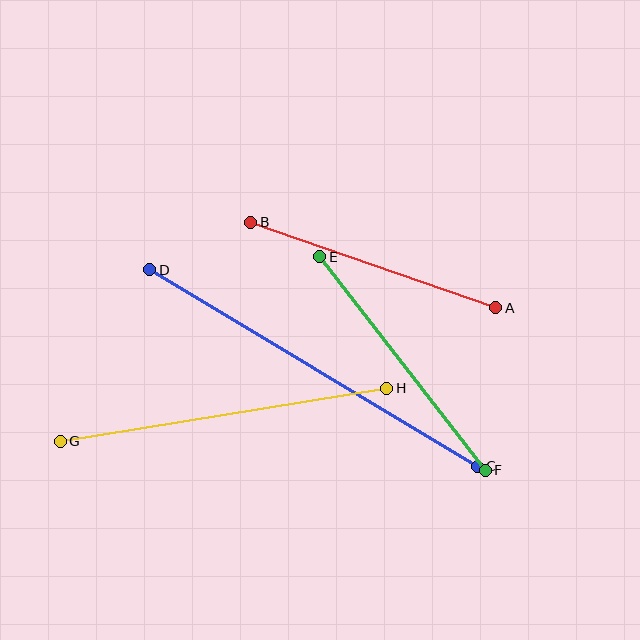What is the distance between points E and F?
The distance is approximately 270 pixels.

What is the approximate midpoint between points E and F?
The midpoint is at approximately (403, 363) pixels.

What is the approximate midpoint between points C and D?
The midpoint is at approximately (313, 368) pixels.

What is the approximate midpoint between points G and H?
The midpoint is at approximately (223, 415) pixels.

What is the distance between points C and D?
The distance is approximately 382 pixels.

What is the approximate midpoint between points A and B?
The midpoint is at approximately (373, 265) pixels.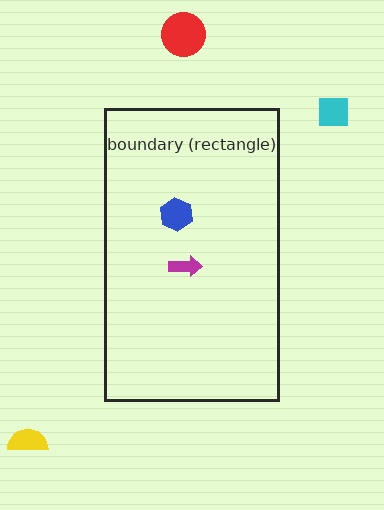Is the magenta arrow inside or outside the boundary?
Inside.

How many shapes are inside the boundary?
2 inside, 3 outside.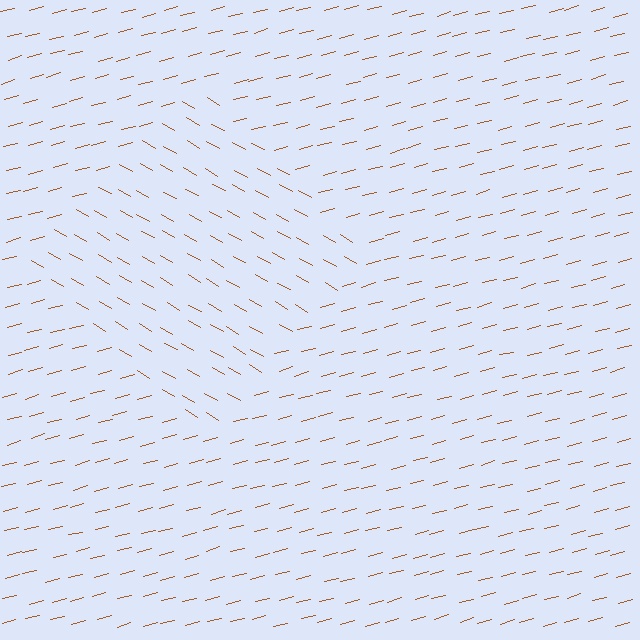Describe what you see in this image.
The image is filled with small brown line segments. A diamond region in the image has lines oriented differently from the surrounding lines, creating a visible texture boundary.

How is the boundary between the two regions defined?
The boundary is defined purely by a change in line orientation (approximately 45 degrees difference). All lines are the same color and thickness.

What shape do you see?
I see a diamond.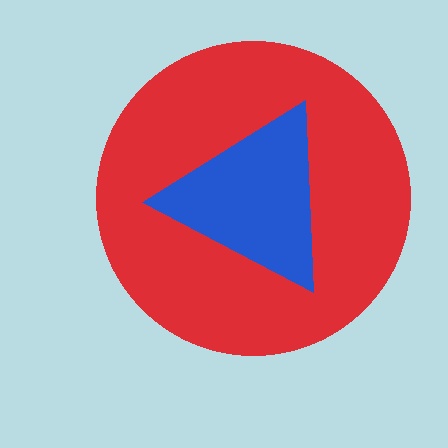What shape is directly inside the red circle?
The blue triangle.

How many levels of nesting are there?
2.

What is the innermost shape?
The blue triangle.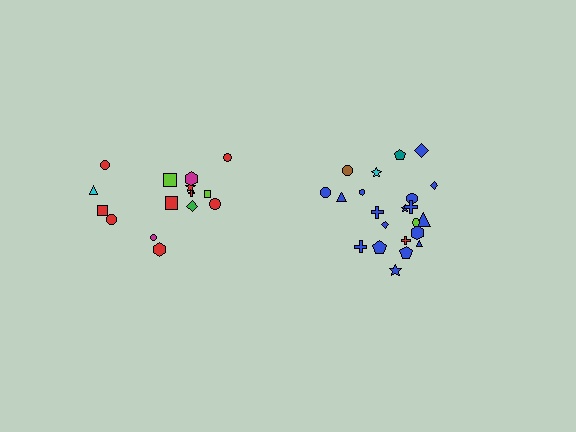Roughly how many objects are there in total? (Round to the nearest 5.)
Roughly 35 objects in total.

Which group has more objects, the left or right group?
The right group.